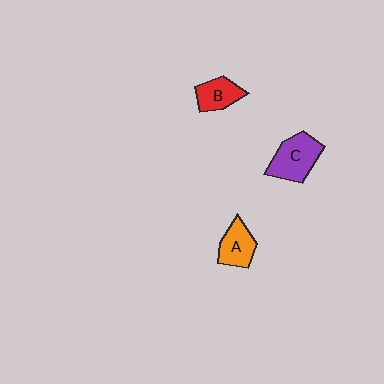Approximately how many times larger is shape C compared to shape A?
Approximately 1.4 times.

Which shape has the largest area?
Shape C (purple).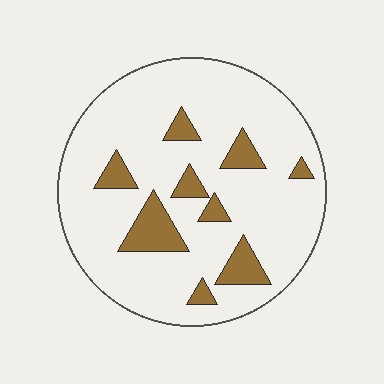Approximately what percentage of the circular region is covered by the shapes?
Approximately 15%.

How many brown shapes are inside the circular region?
9.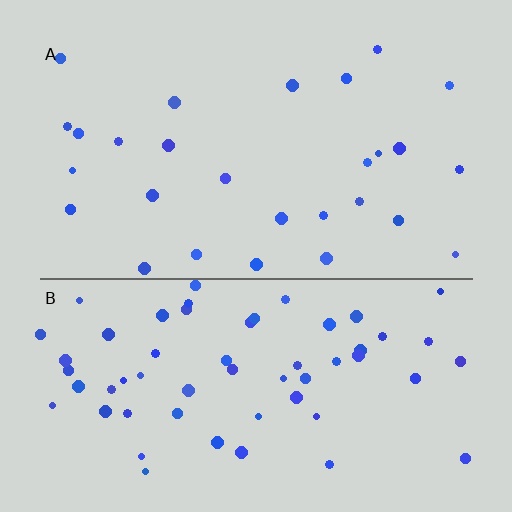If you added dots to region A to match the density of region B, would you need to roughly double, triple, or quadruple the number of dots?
Approximately double.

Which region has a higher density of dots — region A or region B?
B (the bottom).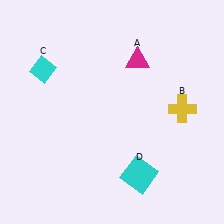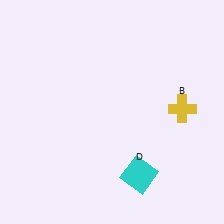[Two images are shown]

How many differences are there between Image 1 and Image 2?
There are 2 differences between the two images.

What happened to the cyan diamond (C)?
The cyan diamond (C) was removed in Image 2. It was in the top-left area of Image 1.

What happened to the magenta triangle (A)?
The magenta triangle (A) was removed in Image 2. It was in the top-right area of Image 1.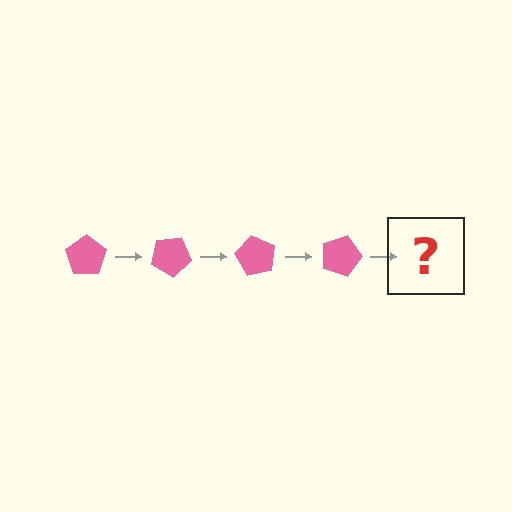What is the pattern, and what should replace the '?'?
The pattern is that the pentagon rotates 30 degrees each step. The '?' should be a pink pentagon rotated 120 degrees.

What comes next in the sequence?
The next element should be a pink pentagon rotated 120 degrees.